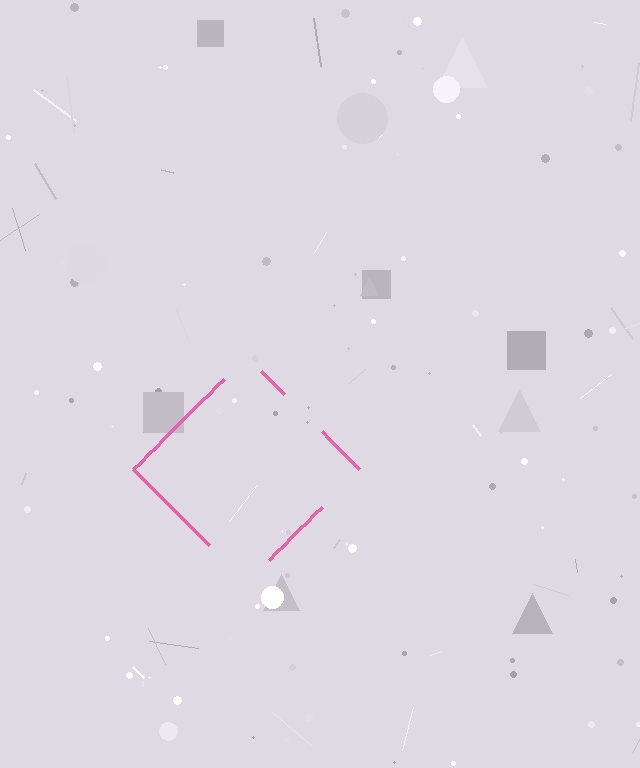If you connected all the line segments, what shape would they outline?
They would outline a diamond.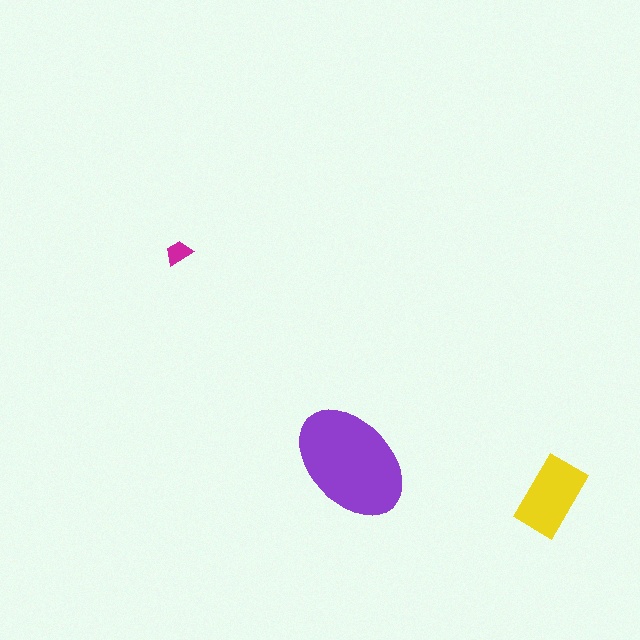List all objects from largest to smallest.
The purple ellipse, the yellow rectangle, the magenta trapezoid.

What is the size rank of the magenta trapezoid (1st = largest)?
3rd.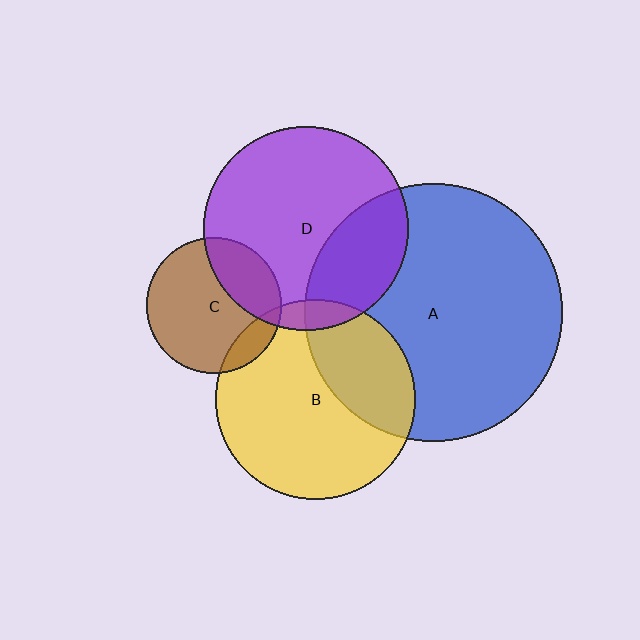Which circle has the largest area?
Circle A (blue).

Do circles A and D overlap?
Yes.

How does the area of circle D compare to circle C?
Approximately 2.3 times.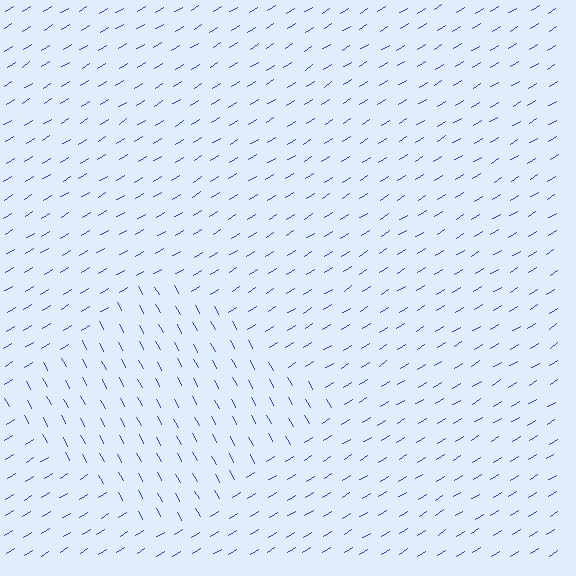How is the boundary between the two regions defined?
The boundary is defined purely by a change in line orientation (approximately 87 degrees difference). All lines are the same color and thickness.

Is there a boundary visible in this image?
Yes, there is a texture boundary formed by a change in line orientation.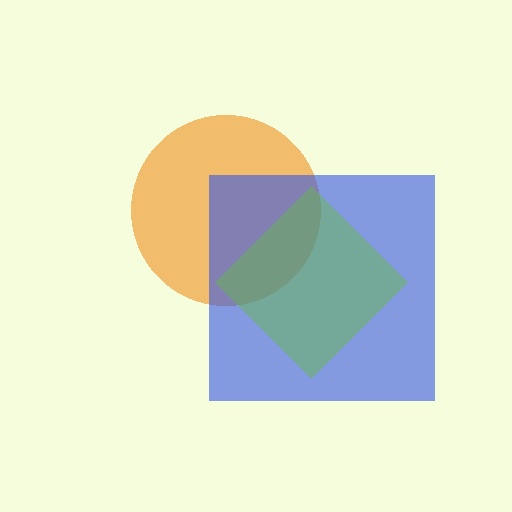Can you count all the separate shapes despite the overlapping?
Yes, there are 3 separate shapes.